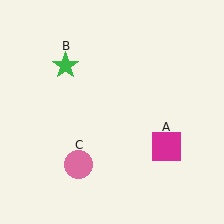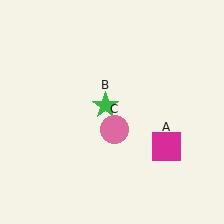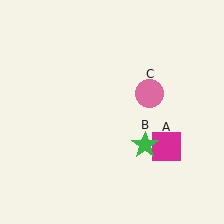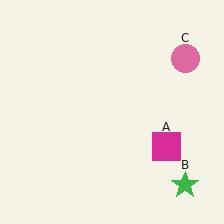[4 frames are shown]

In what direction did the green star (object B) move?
The green star (object B) moved down and to the right.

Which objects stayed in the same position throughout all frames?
Magenta square (object A) remained stationary.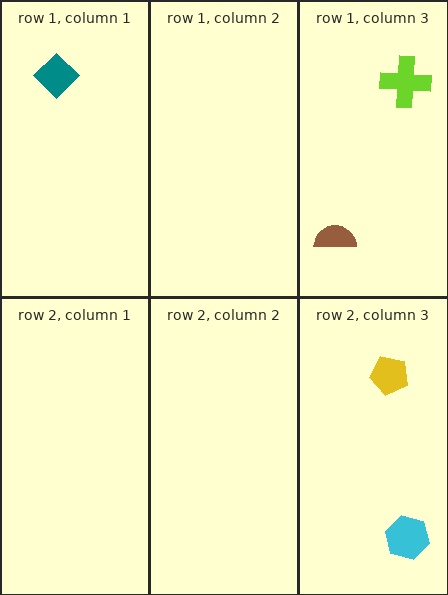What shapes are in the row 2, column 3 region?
The yellow pentagon, the cyan hexagon.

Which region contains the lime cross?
The row 1, column 3 region.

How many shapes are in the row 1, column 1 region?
1.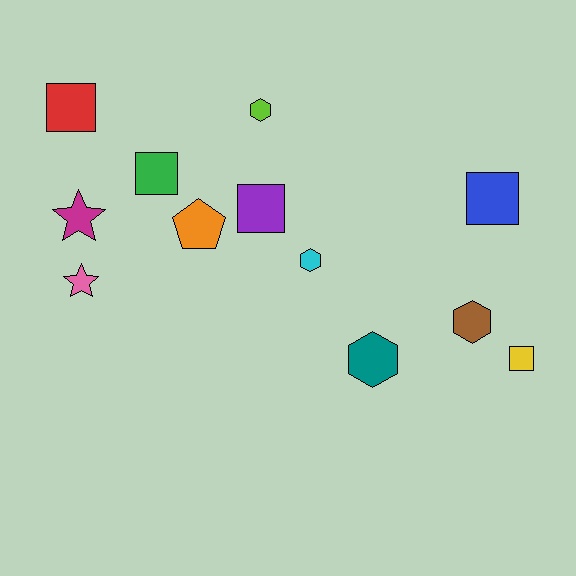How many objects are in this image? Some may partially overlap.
There are 12 objects.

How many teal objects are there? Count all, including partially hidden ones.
There is 1 teal object.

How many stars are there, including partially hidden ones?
There are 2 stars.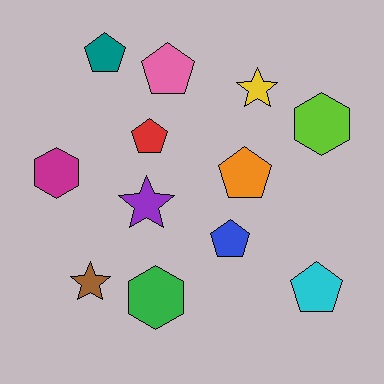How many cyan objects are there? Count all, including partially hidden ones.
There is 1 cyan object.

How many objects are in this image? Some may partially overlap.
There are 12 objects.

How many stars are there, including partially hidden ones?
There are 3 stars.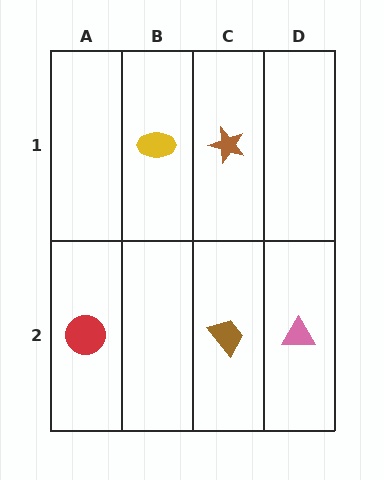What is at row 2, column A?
A red circle.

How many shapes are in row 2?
3 shapes.